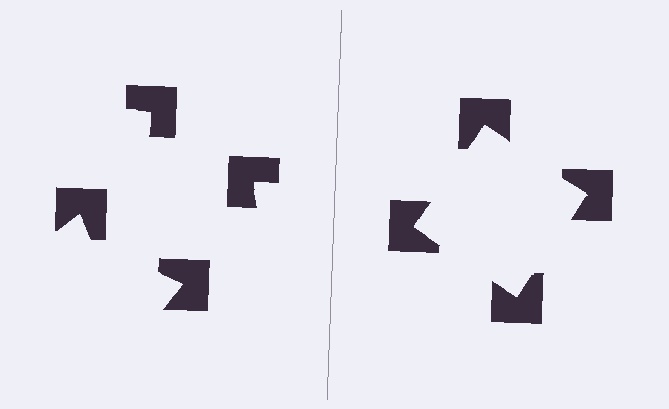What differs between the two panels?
The notched squares are positioned identically on both sides; only the wedge orientations differ. On the right they align to a square; on the left they are misaligned.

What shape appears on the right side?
An illusory square.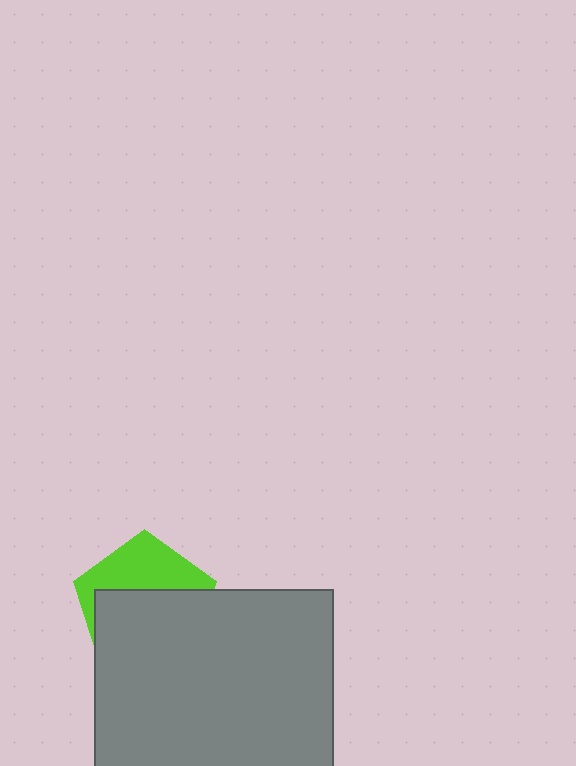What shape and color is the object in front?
The object in front is a gray rectangle.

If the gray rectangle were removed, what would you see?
You would see the complete lime pentagon.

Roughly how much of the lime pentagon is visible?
A small part of it is visible (roughly 40%).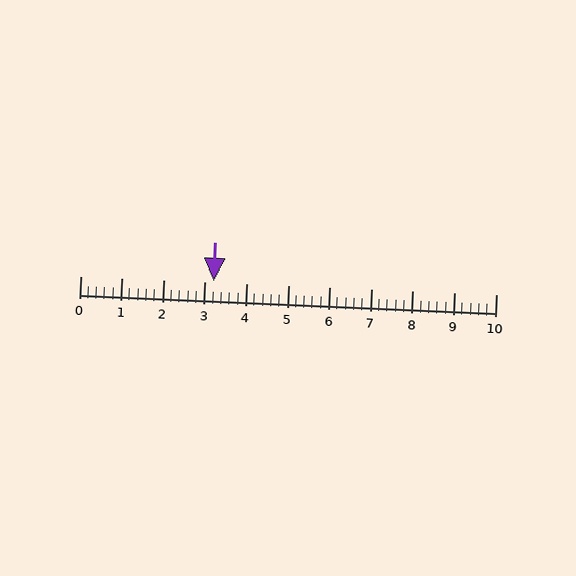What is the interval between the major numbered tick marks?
The major tick marks are spaced 1 units apart.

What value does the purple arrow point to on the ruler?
The purple arrow points to approximately 3.2.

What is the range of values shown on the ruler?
The ruler shows values from 0 to 10.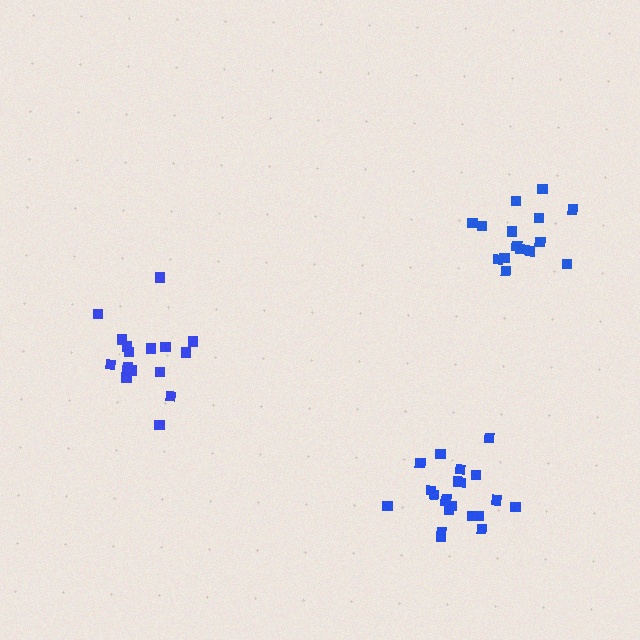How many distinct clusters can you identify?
There are 3 distinct clusters.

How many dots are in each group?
Group 1: 21 dots, Group 2: 16 dots, Group 3: 16 dots (53 total).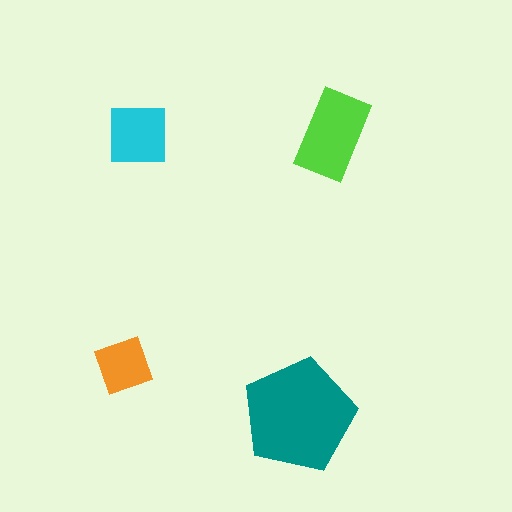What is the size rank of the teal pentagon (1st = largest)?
1st.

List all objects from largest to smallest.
The teal pentagon, the lime rectangle, the cyan square, the orange diamond.